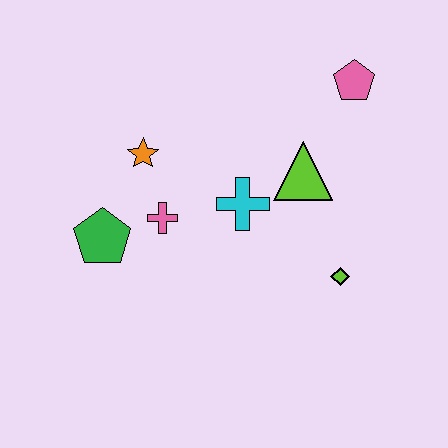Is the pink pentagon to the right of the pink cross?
Yes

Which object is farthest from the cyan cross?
The pink pentagon is farthest from the cyan cross.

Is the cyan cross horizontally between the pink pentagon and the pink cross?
Yes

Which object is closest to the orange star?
The pink cross is closest to the orange star.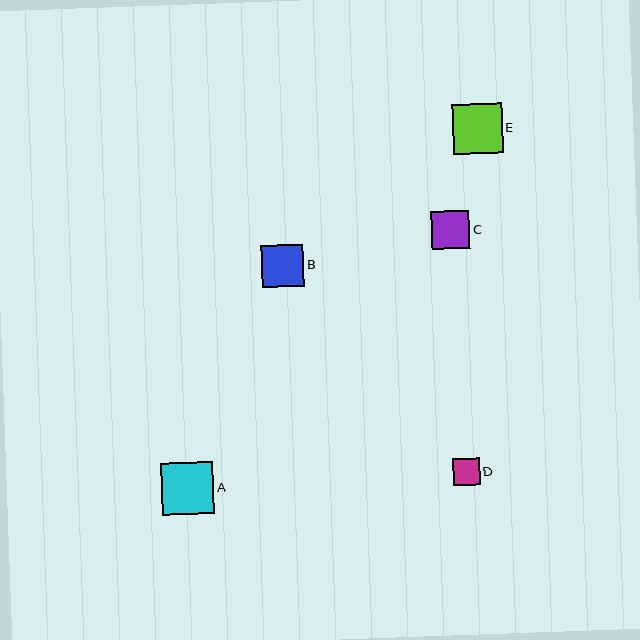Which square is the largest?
Square A is the largest with a size of approximately 52 pixels.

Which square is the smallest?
Square D is the smallest with a size of approximately 27 pixels.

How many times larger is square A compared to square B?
Square A is approximately 1.2 times the size of square B.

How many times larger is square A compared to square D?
Square A is approximately 1.9 times the size of square D.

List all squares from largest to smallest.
From largest to smallest: A, E, B, C, D.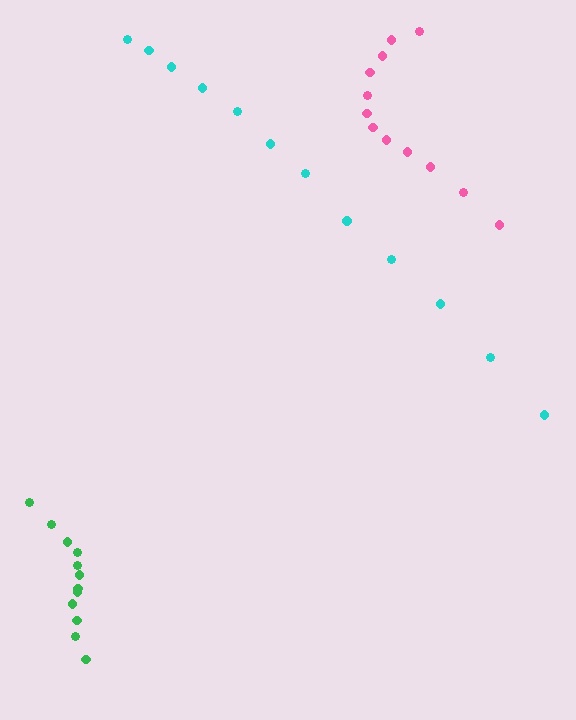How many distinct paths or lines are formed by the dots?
There are 3 distinct paths.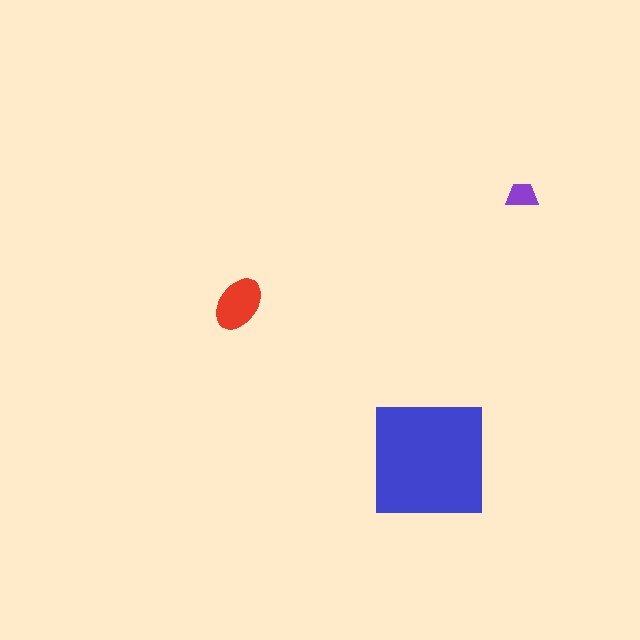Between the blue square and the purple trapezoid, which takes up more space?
The blue square.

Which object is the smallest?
The purple trapezoid.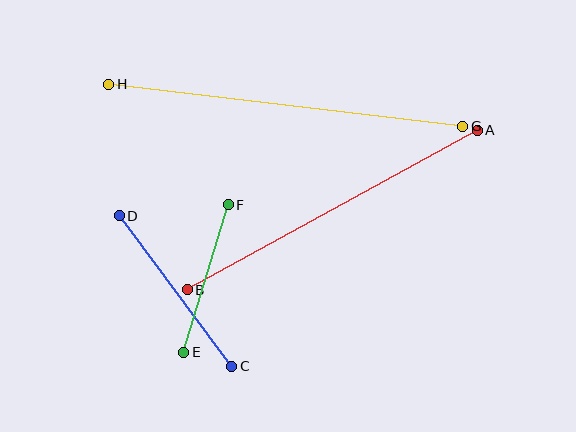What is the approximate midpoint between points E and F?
The midpoint is at approximately (206, 278) pixels.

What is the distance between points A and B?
The distance is approximately 331 pixels.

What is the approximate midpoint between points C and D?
The midpoint is at approximately (175, 291) pixels.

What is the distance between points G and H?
The distance is approximately 357 pixels.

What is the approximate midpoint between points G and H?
The midpoint is at approximately (286, 105) pixels.